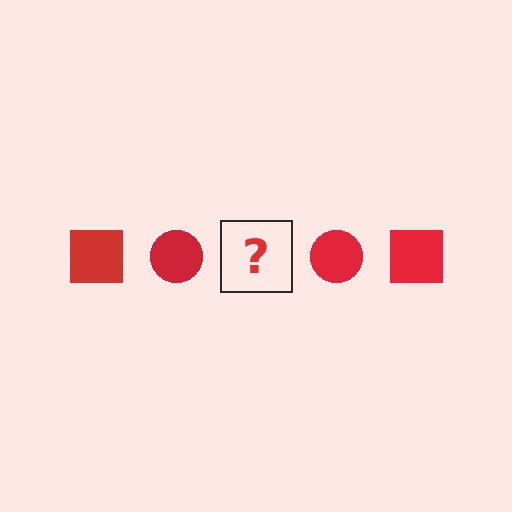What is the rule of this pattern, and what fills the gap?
The rule is that the pattern cycles through square, circle shapes in red. The gap should be filled with a red square.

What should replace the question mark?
The question mark should be replaced with a red square.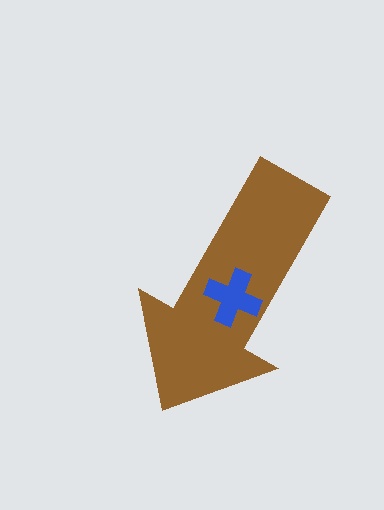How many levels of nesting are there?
2.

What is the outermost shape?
The brown arrow.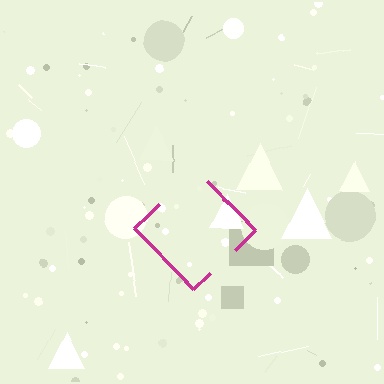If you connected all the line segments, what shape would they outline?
They would outline a diamond.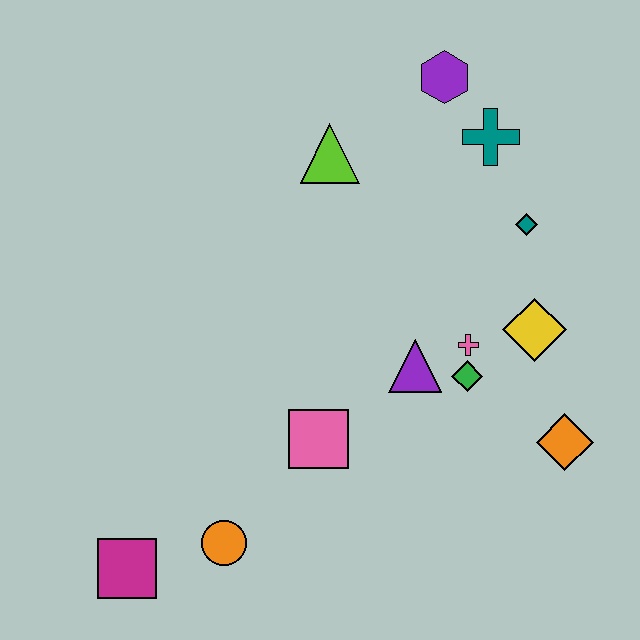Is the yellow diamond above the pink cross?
Yes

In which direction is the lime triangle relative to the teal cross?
The lime triangle is to the left of the teal cross.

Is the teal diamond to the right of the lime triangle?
Yes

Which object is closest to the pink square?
The purple triangle is closest to the pink square.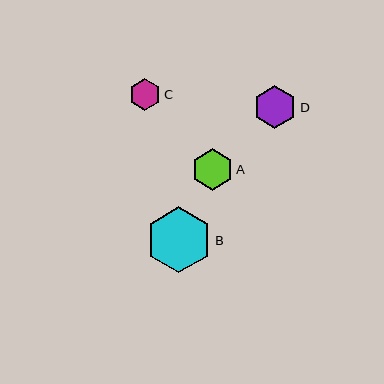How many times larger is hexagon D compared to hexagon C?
Hexagon D is approximately 1.4 times the size of hexagon C.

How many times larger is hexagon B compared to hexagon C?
Hexagon B is approximately 2.1 times the size of hexagon C.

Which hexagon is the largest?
Hexagon B is the largest with a size of approximately 66 pixels.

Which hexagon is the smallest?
Hexagon C is the smallest with a size of approximately 32 pixels.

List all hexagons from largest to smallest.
From largest to smallest: B, D, A, C.